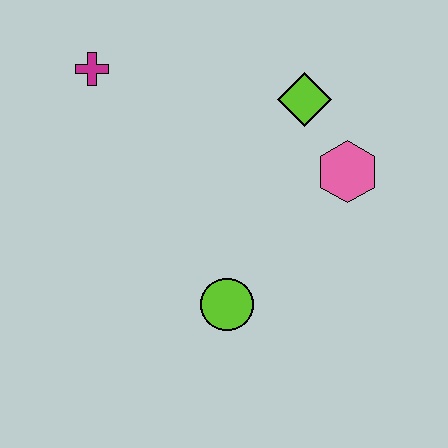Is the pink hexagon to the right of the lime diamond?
Yes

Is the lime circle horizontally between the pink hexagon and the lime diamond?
No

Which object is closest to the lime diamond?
The pink hexagon is closest to the lime diamond.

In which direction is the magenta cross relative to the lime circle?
The magenta cross is above the lime circle.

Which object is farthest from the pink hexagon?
The magenta cross is farthest from the pink hexagon.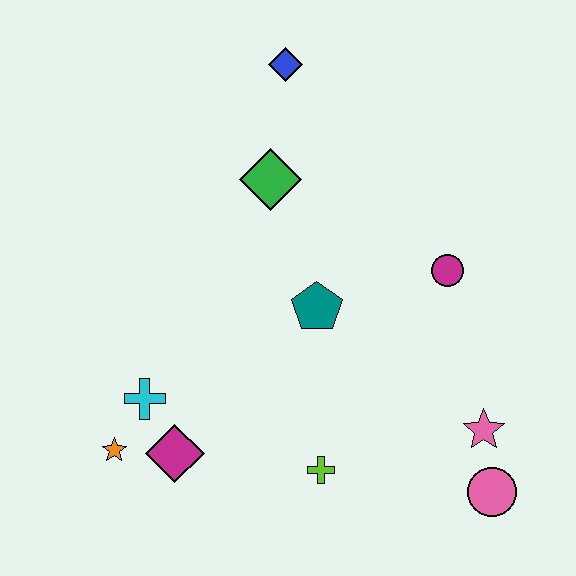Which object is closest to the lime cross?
The magenta diamond is closest to the lime cross.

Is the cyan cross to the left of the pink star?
Yes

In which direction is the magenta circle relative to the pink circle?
The magenta circle is above the pink circle.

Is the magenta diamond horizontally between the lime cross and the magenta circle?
No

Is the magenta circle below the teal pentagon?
No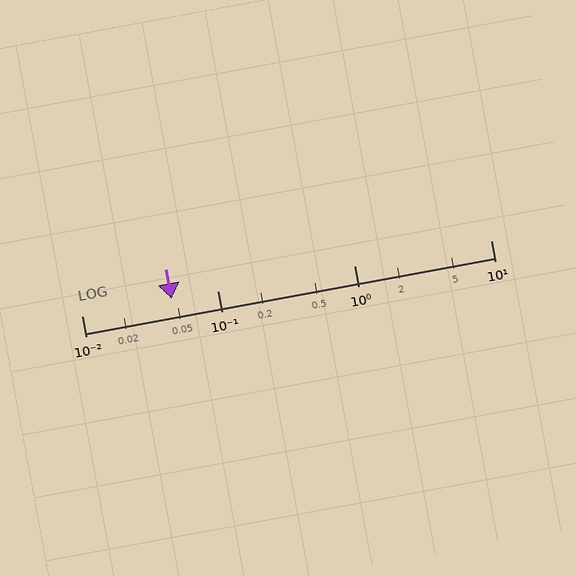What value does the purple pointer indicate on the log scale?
The pointer indicates approximately 0.046.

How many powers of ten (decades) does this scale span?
The scale spans 3 decades, from 0.01 to 10.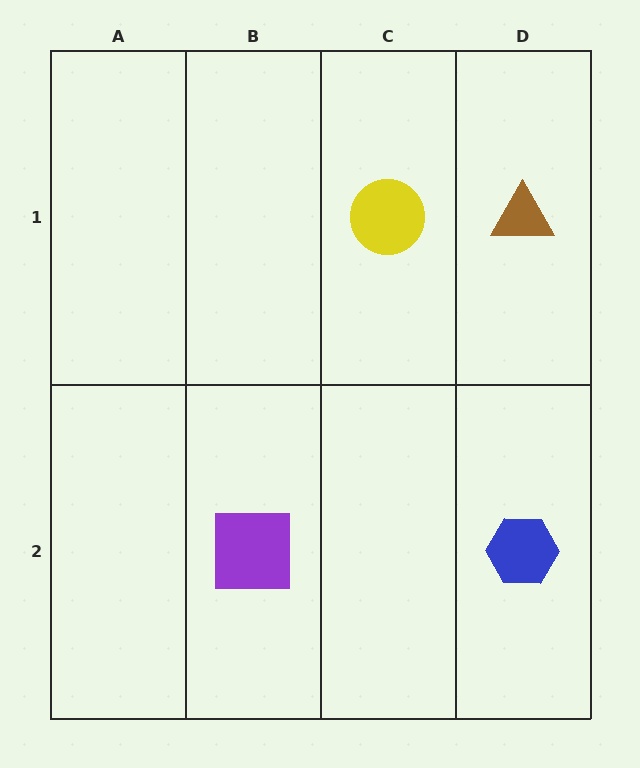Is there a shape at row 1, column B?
No, that cell is empty.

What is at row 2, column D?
A blue hexagon.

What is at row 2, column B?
A purple square.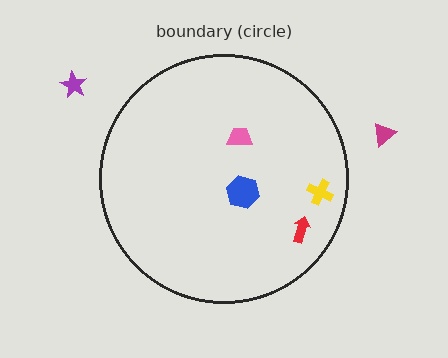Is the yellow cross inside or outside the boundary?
Inside.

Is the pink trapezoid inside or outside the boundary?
Inside.